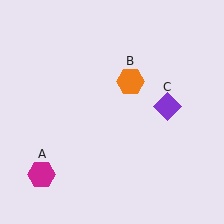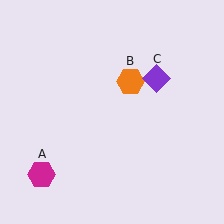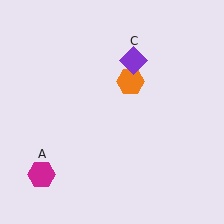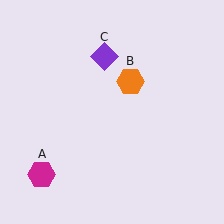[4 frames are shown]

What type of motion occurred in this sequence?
The purple diamond (object C) rotated counterclockwise around the center of the scene.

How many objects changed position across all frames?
1 object changed position: purple diamond (object C).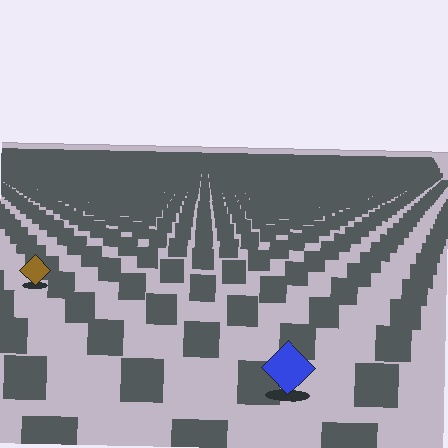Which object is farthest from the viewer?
The brown diamond is farthest from the viewer. It appears smaller and the ground texture around it is denser.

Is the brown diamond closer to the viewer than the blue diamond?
No. The blue diamond is closer — you can tell from the texture gradient: the ground texture is coarser near it.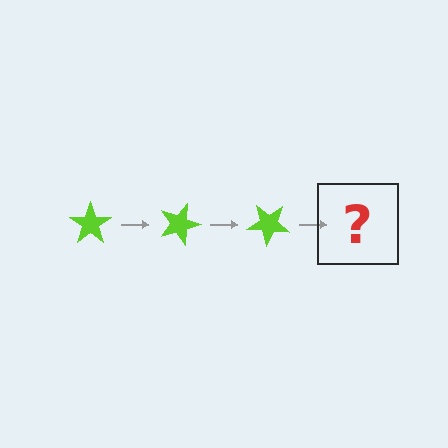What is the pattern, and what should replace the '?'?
The pattern is that the star rotates 20 degrees each step. The '?' should be a lime star rotated 60 degrees.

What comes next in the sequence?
The next element should be a lime star rotated 60 degrees.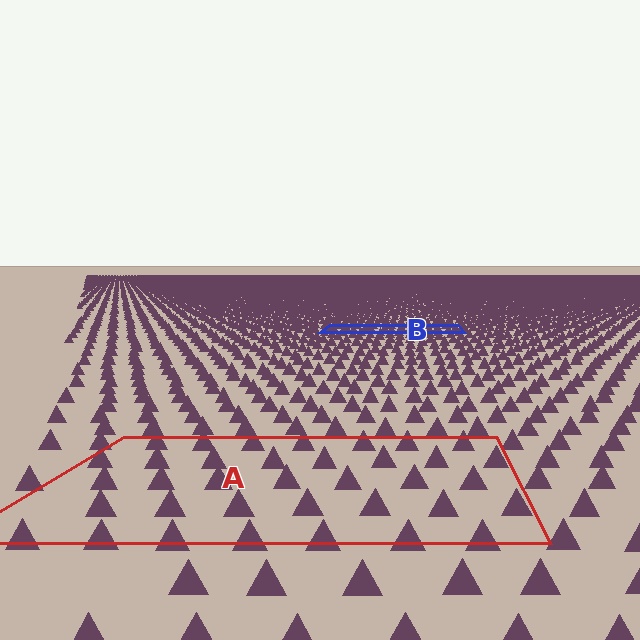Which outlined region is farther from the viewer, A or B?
Region B is farther from the viewer — the texture elements inside it appear smaller and more densely packed.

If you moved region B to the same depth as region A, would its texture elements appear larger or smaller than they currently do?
They would appear larger. At a closer depth, the same texture elements are projected at a bigger on-screen size.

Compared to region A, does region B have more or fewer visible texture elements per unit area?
Region B has more texture elements per unit area — they are packed more densely because it is farther away.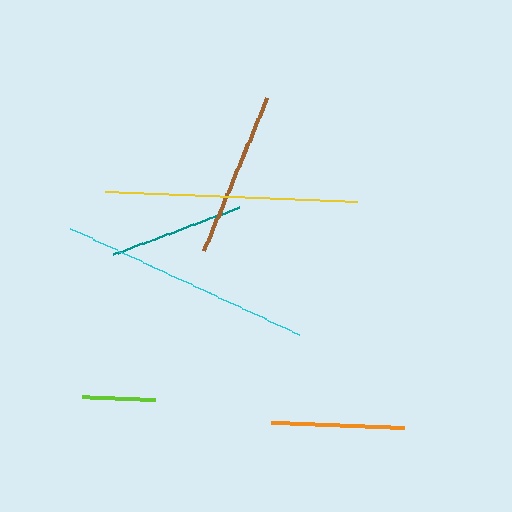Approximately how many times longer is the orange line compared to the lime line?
The orange line is approximately 1.8 times the length of the lime line.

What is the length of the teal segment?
The teal segment is approximately 134 pixels long.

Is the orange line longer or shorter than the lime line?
The orange line is longer than the lime line.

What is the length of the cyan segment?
The cyan segment is approximately 252 pixels long.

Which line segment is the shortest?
The lime line is the shortest at approximately 72 pixels.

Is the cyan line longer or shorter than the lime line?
The cyan line is longer than the lime line.